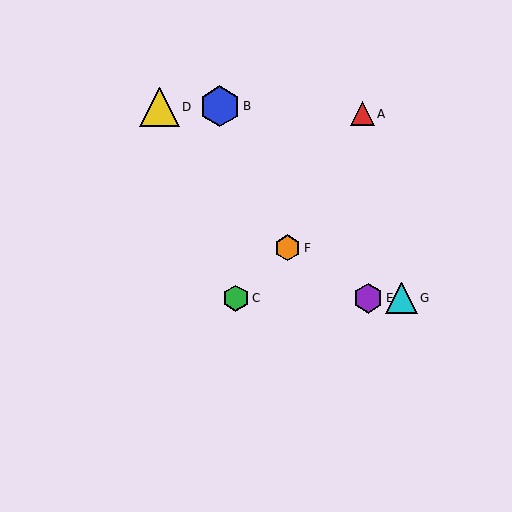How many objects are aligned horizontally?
3 objects (C, E, G) are aligned horizontally.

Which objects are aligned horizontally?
Objects C, E, G are aligned horizontally.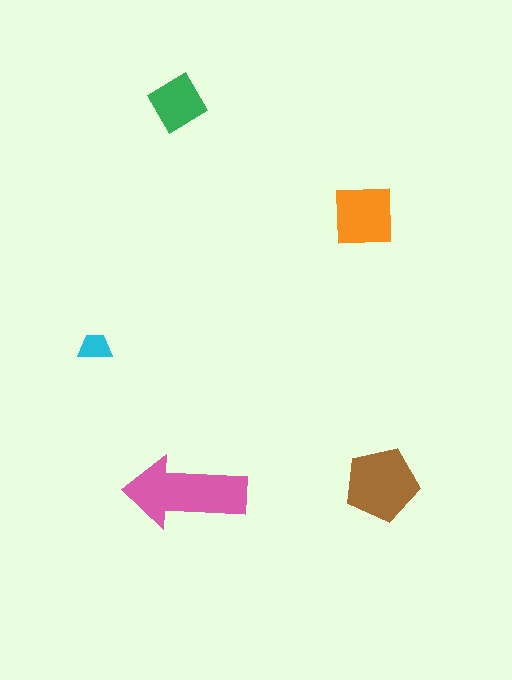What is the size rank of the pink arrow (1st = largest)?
1st.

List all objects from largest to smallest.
The pink arrow, the brown pentagon, the orange square, the green diamond, the cyan trapezoid.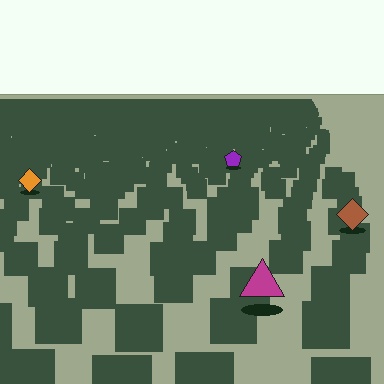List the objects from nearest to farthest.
From nearest to farthest: the magenta triangle, the brown diamond, the orange diamond, the purple pentagon.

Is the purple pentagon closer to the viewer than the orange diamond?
No. The orange diamond is closer — you can tell from the texture gradient: the ground texture is coarser near it.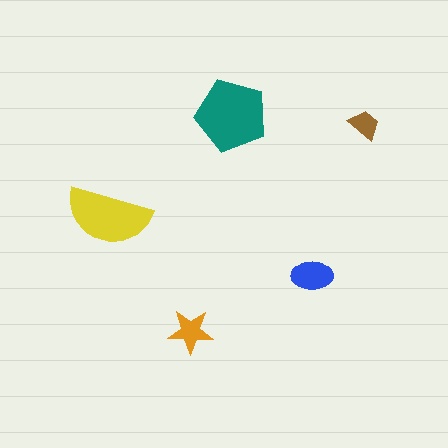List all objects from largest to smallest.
The teal pentagon, the yellow semicircle, the blue ellipse, the orange star, the brown trapezoid.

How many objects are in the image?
There are 5 objects in the image.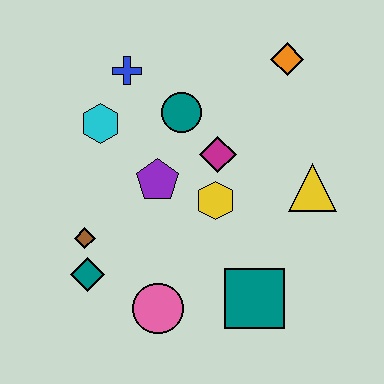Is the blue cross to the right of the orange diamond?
No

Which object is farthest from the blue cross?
The teal square is farthest from the blue cross.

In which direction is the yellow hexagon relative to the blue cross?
The yellow hexagon is below the blue cross.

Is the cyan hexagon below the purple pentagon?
No